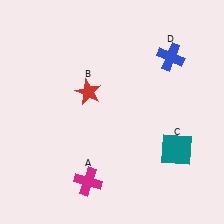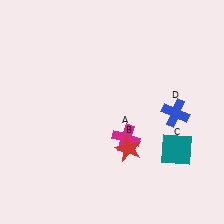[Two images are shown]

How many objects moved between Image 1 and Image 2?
3 objects moved between the two images.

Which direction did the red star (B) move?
The red star (B) moved down.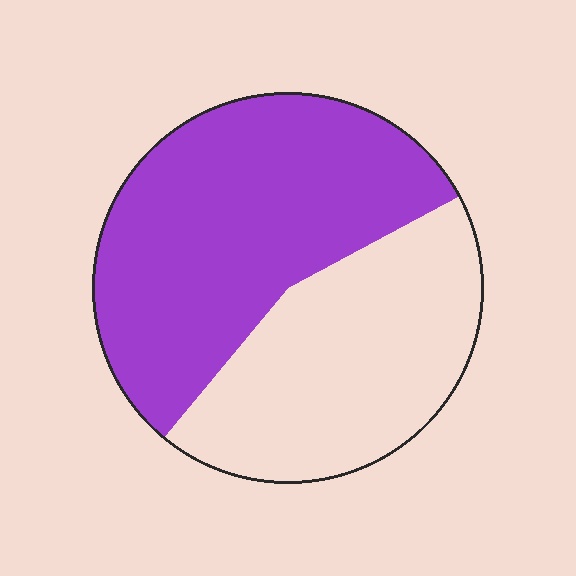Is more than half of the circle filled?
Yes.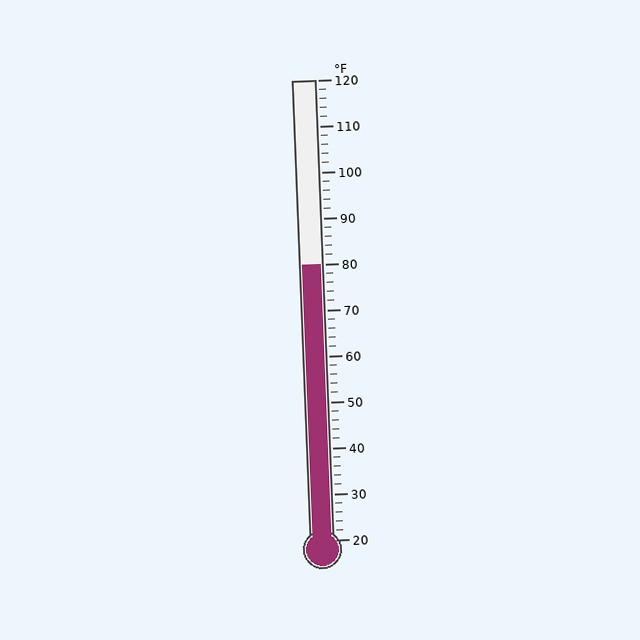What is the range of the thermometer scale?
The thermometer scale ranges from 20°F to 120°F.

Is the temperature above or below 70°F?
The temperature is above 70°F.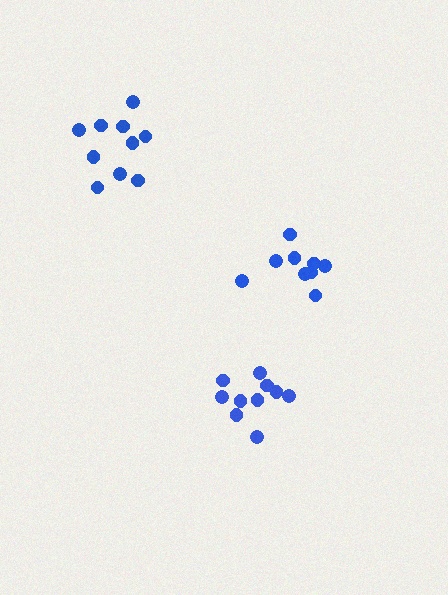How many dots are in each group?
Group 1: 10 dots, Group 2: 9 dots, Group 3: 10 dots (29 total).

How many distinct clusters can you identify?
There are 3 distinct clusters.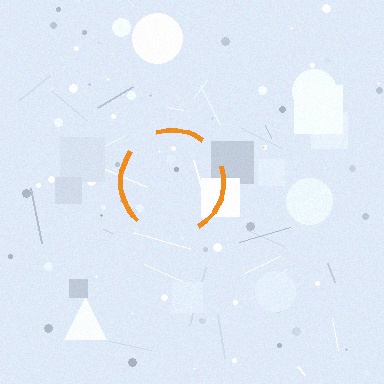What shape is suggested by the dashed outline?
The dashed outline suggests a circle.